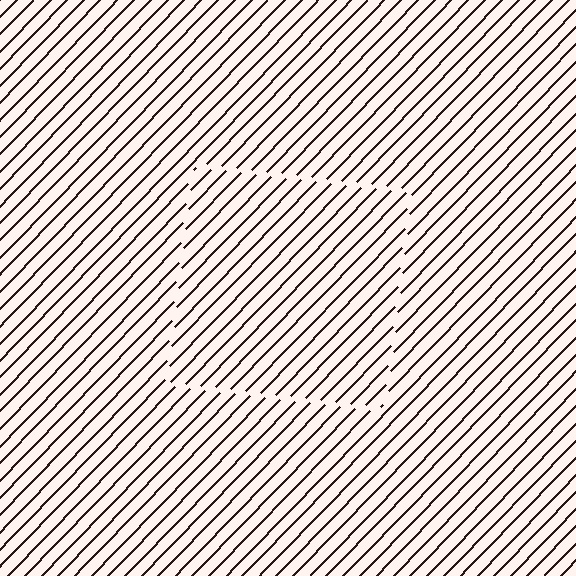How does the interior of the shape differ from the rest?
The interior of the shape contains the same grating, shifted by half a period — the contour is defined by the phase discontinuity where line-ends from the inner and outer gratings abut.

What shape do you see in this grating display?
An illusory square. The interior of the shape contains the same grating, shifted by half a period — the contour is defined by the phase discontinuity where line-ends from the inner and outer gratings abut.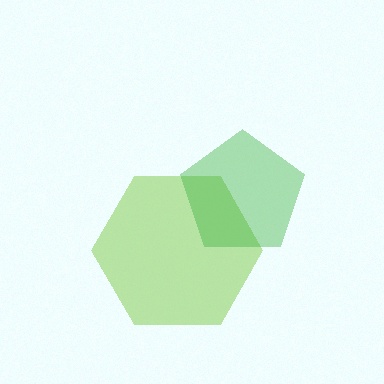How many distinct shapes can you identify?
There are 2 distinct shapes: a lime hexagon, a green pentagon.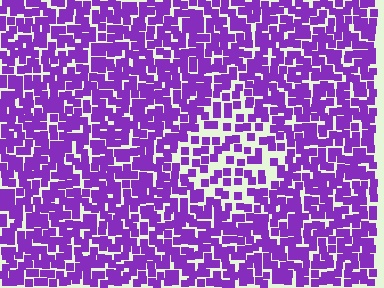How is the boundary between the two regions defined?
The boundary is defined by a change in element density (approximately 1.8x ratio). All elements are the same color, size, and shape.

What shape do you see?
I see a diamond.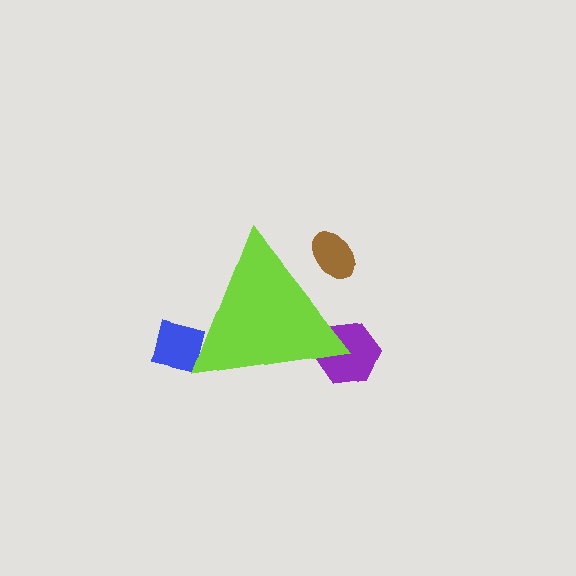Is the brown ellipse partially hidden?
Yes, the brown ellipse is partially hidden behind the lime triangle.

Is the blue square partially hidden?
Yes, the blue square is partially hidden behind the lime triangle.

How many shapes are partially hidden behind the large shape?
3 shapes are partially hidden.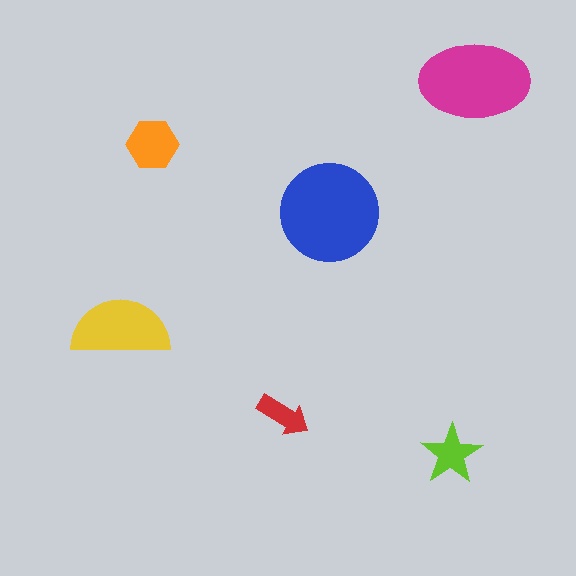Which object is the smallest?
The red arrow.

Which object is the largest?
The blue circle.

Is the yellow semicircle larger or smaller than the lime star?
Larger.